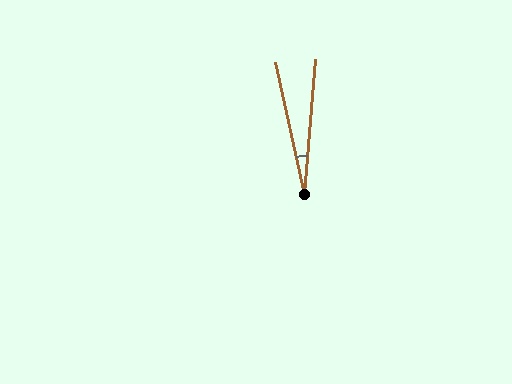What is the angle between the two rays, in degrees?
Approximately 17 degrees.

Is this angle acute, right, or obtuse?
It is acute.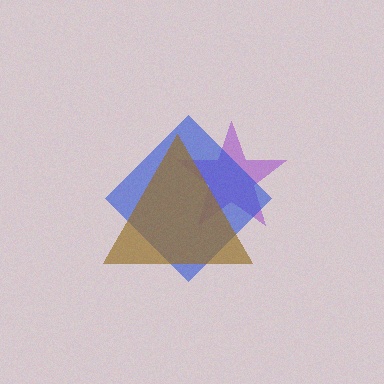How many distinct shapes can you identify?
There are 3 distinct shapes: a purple star, a blue diamond, a brown triangle.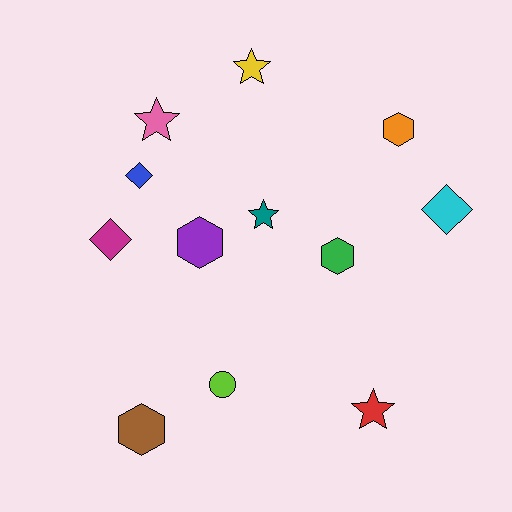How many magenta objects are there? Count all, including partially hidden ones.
There is 1 magenta object.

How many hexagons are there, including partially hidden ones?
There are 4 hexagons.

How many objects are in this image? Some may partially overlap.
There are 12 objects.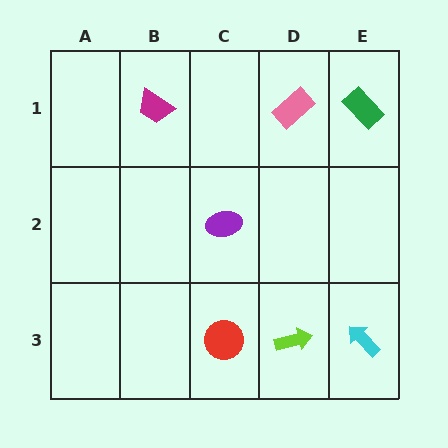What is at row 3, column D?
A lime arrow.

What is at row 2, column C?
A purple ellipse.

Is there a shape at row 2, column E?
No, that cell is empty.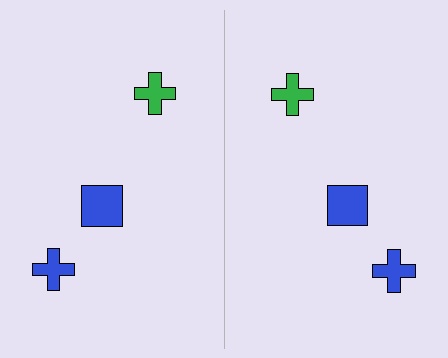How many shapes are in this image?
There are 6 shapes in this image.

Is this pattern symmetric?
Yes, this pattern has bilateral (reflection) symmetry.